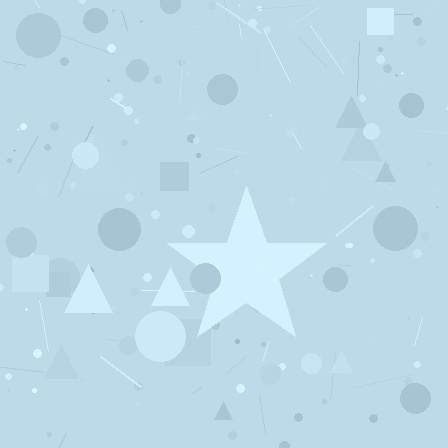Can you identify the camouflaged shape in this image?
The camouflaged shape is a star.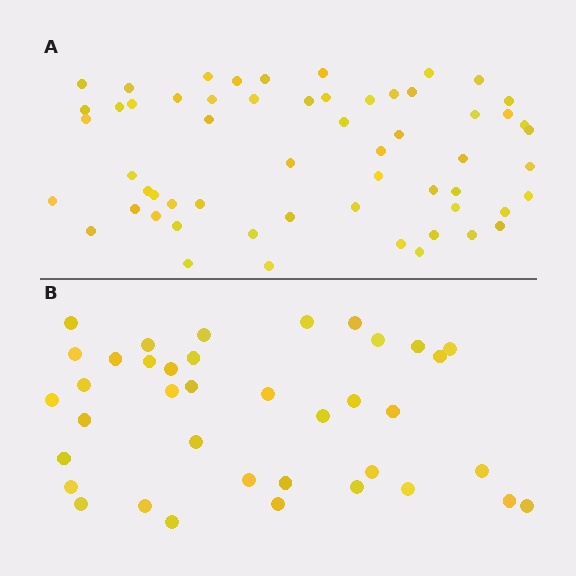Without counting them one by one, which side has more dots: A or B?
Region A (the top region) has more dots.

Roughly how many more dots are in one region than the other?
Region A has approximately 20 more dots than region B.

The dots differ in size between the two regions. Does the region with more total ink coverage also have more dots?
No. Region B has more total ink coverage because its dots are larger, but region A actually contains more individual dots. Total area can be misleading — the number of items is what matters here.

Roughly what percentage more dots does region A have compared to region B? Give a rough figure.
About 55% more.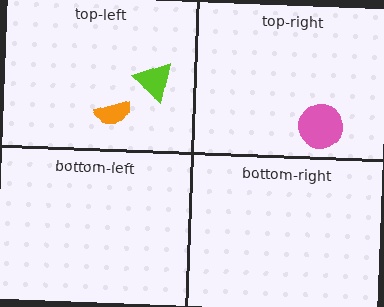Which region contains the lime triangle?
The top-left region.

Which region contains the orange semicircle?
The top-left region.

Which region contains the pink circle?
The top-right region.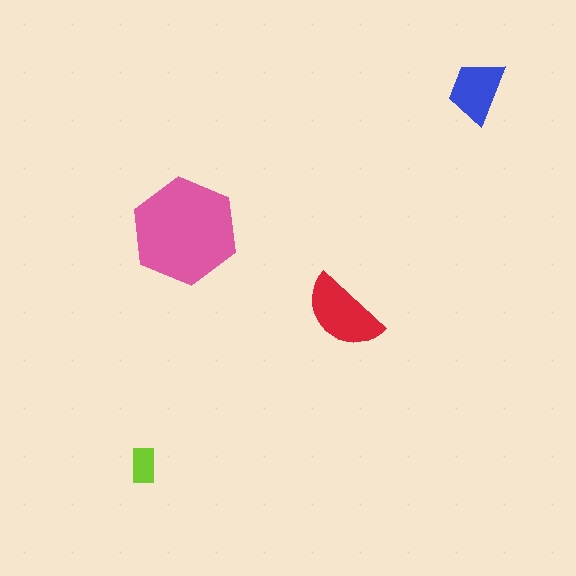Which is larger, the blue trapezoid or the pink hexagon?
The pink hexagon.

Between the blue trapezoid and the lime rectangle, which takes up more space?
The blue trapezoid.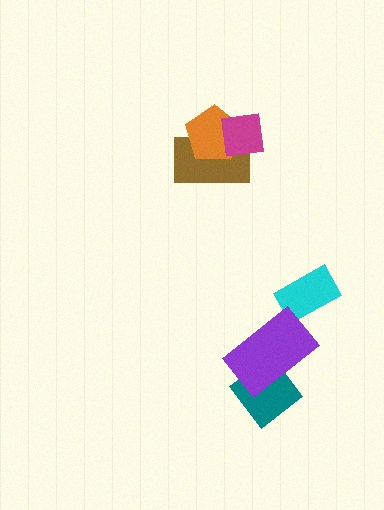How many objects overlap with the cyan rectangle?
0 objects overlap with the cyan rectangle.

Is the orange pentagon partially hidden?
Yes, it is partially covered by another shape.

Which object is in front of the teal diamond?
The purple rectangle is in front of the teal diamond.